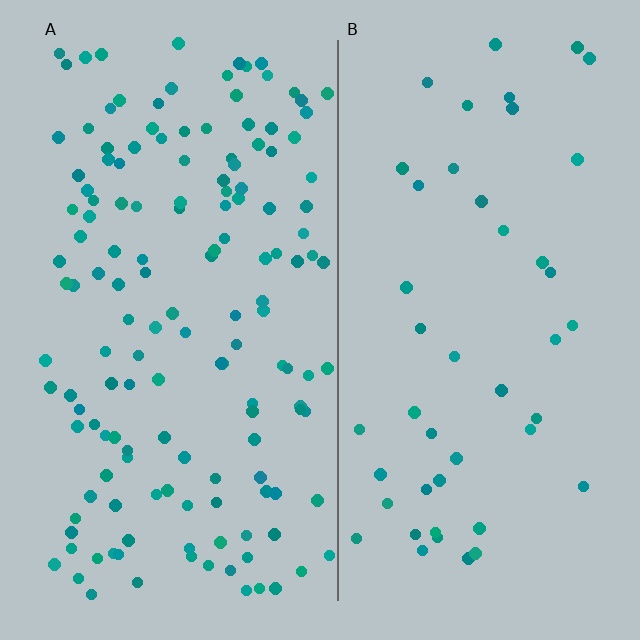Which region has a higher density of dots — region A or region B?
A (the left).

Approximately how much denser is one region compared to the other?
Approximately 3.2× — region A over region B.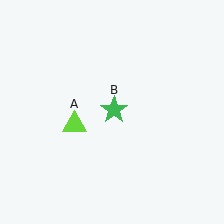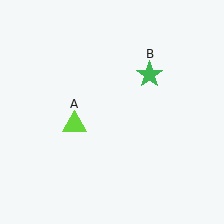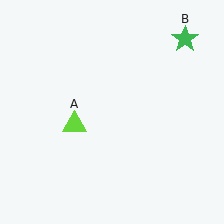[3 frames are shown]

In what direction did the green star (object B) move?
The green star (object B) moved up and to the right.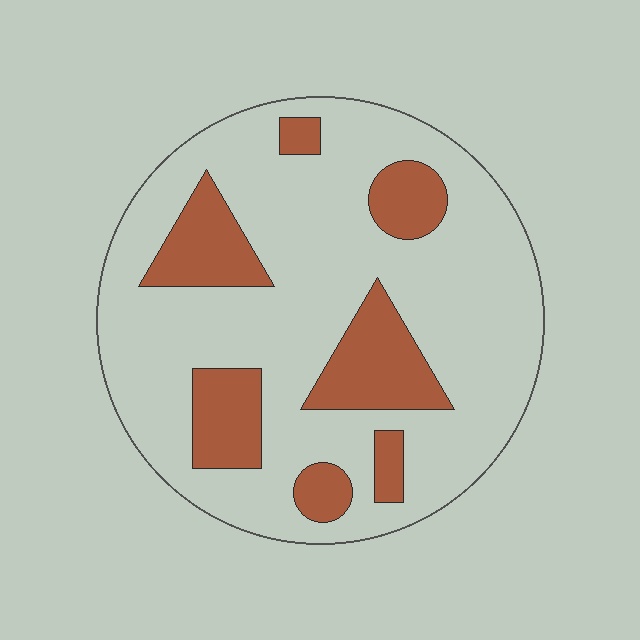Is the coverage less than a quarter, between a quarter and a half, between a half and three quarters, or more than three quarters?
Less than a quarter.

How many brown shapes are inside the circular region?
7.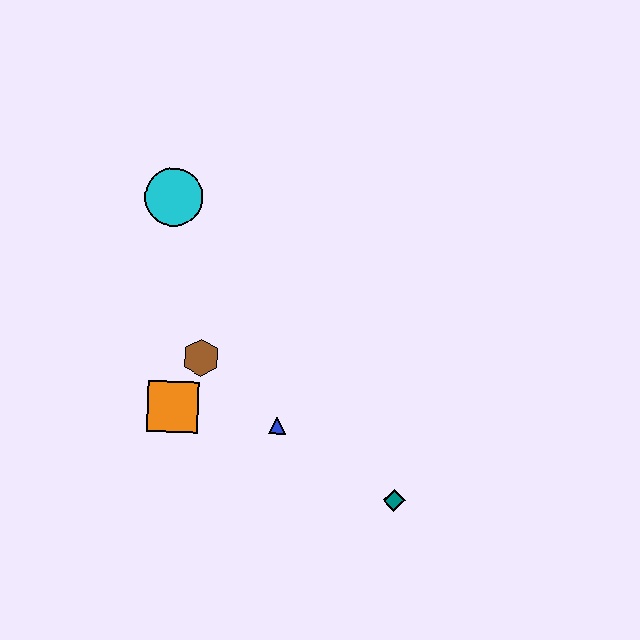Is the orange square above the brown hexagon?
No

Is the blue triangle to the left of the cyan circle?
No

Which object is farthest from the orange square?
The teal diamond is farthest from the orange square.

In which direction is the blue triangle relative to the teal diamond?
The blue triangle is to the left of the teal diamond.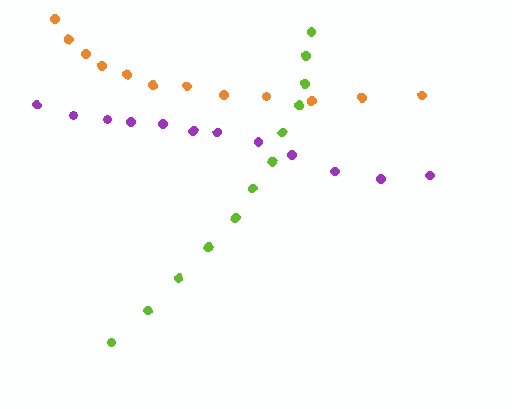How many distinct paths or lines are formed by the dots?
There are 3 distinct paths.